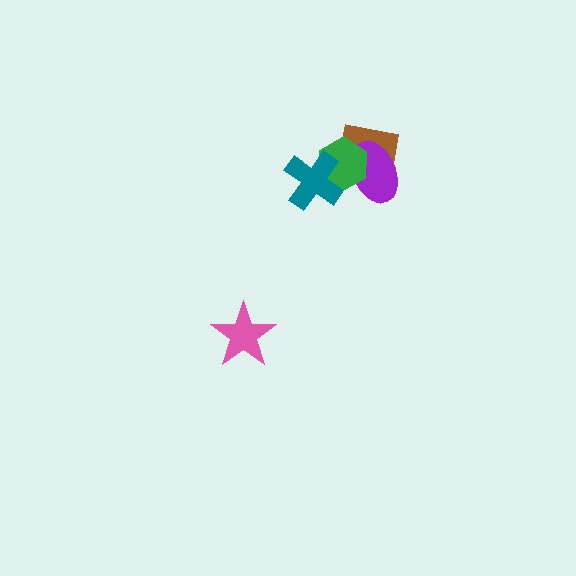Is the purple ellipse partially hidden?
Yes, it is partially covered by another shape.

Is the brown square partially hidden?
Yes, it is partially covered by another shape.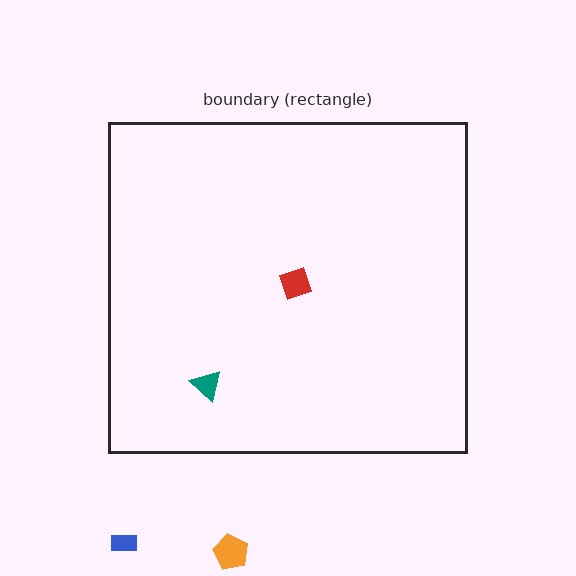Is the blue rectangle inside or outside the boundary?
Outside.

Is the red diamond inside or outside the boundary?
Inside.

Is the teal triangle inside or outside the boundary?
Inside.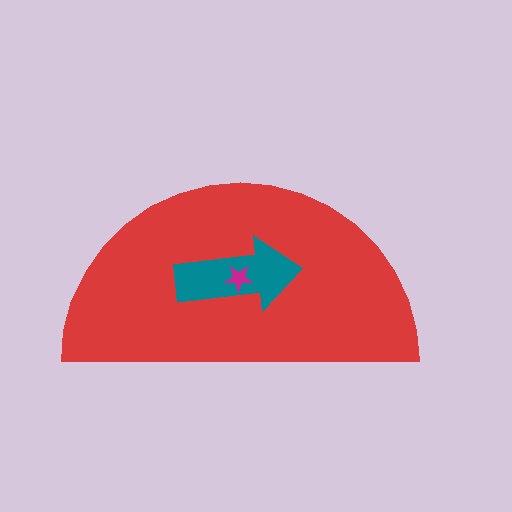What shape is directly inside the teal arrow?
The magenta star.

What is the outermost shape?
The red semicircle.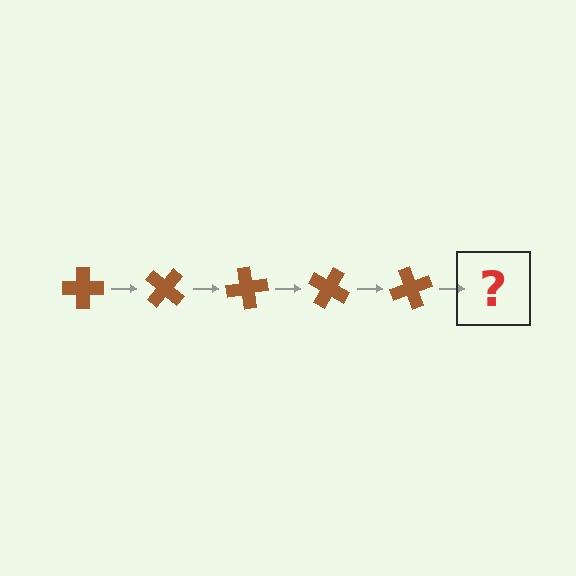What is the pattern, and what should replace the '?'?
The pattern is that the cross rotates 40 degrees each step. The '?' should be a brown cross rotated 200 degrees.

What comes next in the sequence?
The next element should be a brown cross rotated 200 degrees.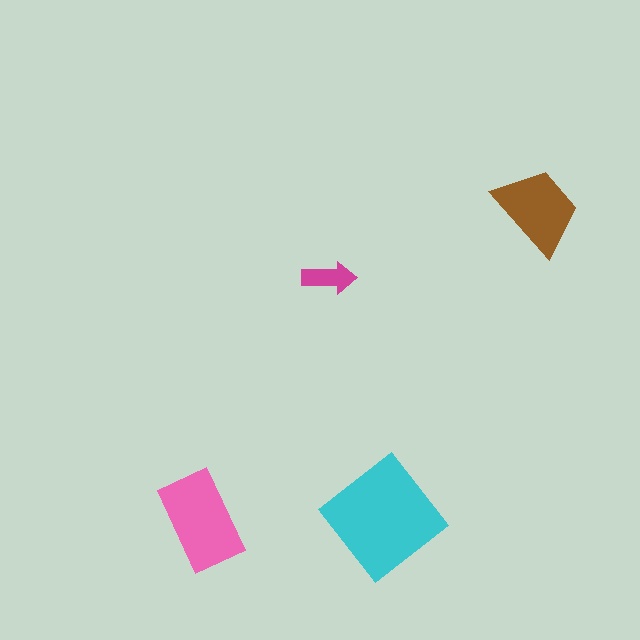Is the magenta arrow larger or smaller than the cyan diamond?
Smaller.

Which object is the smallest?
The magenta arrow.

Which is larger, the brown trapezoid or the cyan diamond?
The cyan diamond.